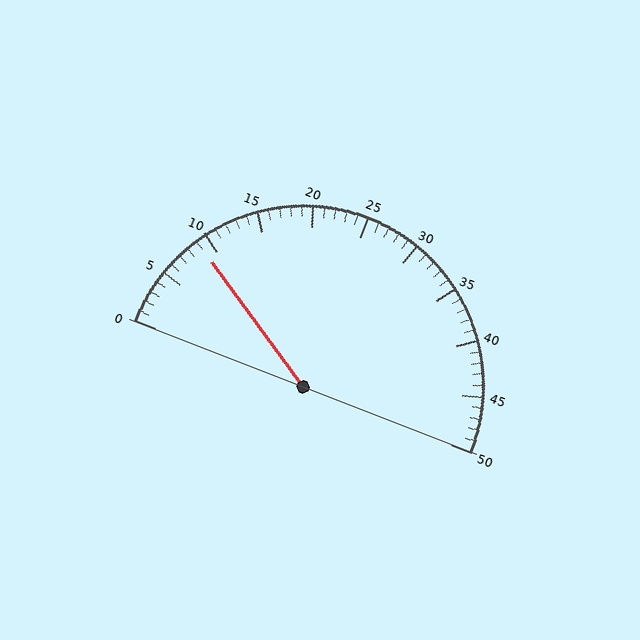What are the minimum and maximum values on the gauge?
The gauge ranges from 0 to 50.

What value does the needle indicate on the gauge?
The needle indicates approximately 9.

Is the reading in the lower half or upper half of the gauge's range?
The reading is in the lower half of the range (0 to 50).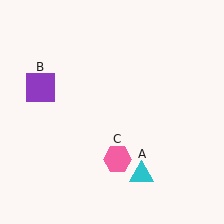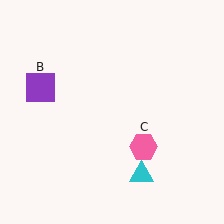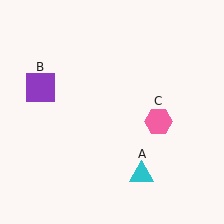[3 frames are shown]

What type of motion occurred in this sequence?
The pink hexagon (object C) rotated counterclockwise around the center of the scene.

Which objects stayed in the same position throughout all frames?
Cyan triangle (object A) and purple square (object B) remained stationary.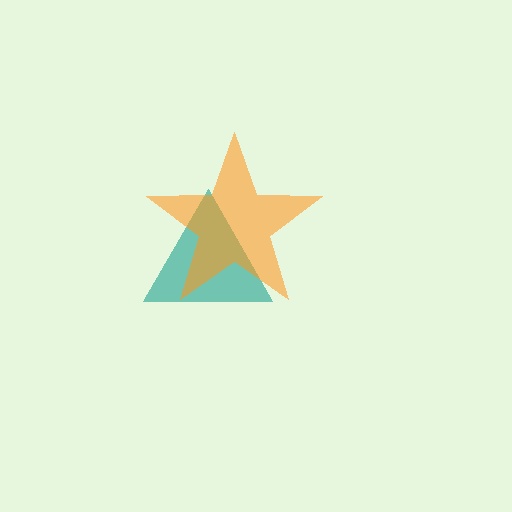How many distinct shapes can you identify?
There are 2 distinct shapes: a teal triangle, an orange star.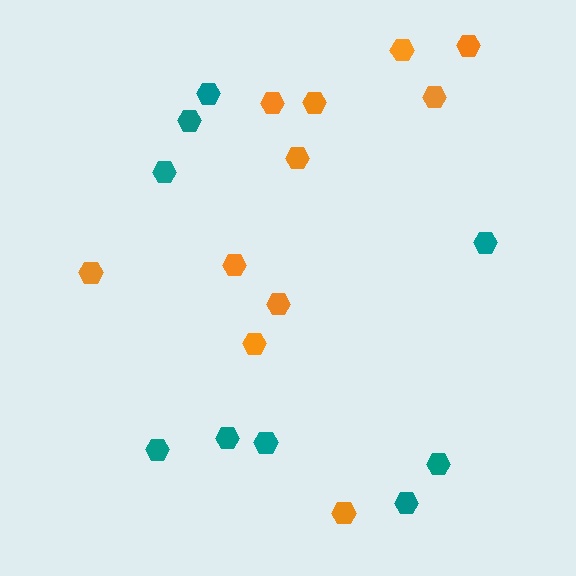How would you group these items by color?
There are 2 groups: one group of teal hexagons (9) and one group of orange hexagons (11).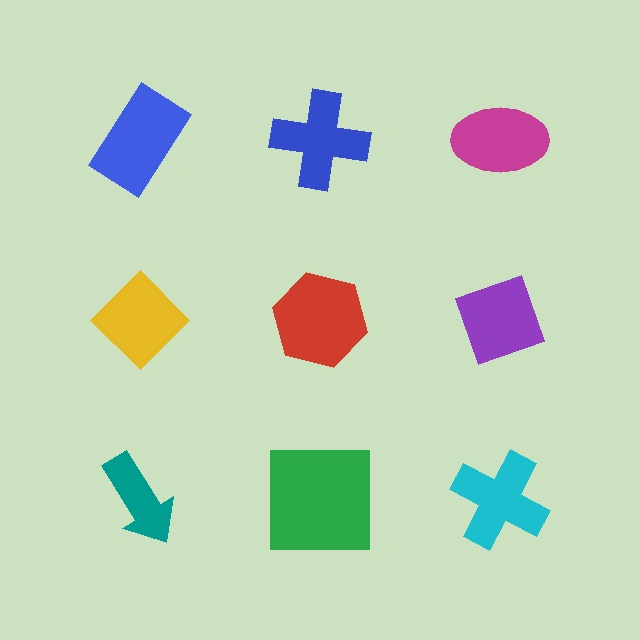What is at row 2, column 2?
A red hexagon.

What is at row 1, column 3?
A magenta ellipse.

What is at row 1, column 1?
A blue rectangle.